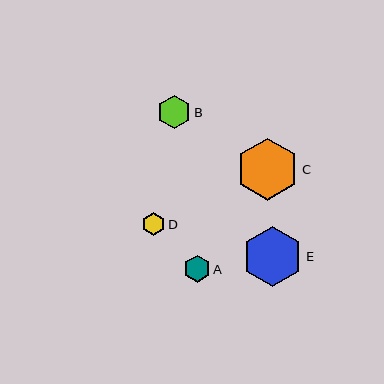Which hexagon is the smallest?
Hexagon D is the smallest with a size of approximately 22 pixels.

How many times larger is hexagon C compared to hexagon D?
Hexagon C is approximately 2.8 times the size of hexagon D.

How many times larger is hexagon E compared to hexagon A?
Hexagon E is approximately 2.2 times the size of hexagon A.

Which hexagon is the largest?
Hexagon C is the largest with a size of approximately 62 pixels.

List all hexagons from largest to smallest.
From largest to smallest: C, E, B, A, D.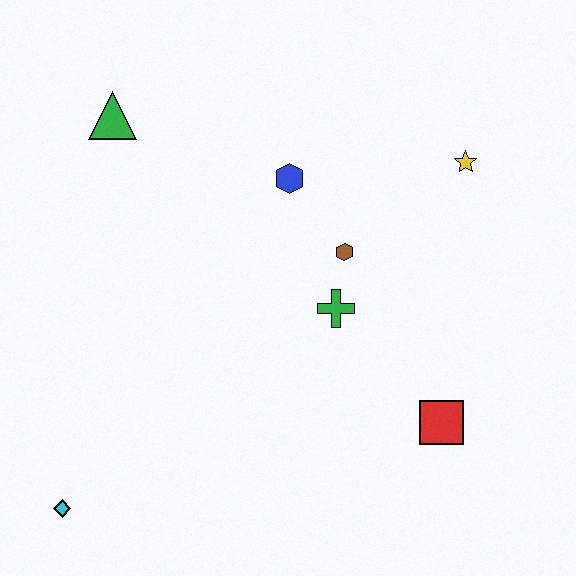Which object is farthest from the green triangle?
The red square is farthest from the green triangle.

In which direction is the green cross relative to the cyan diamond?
The green cross is to the right of the cyan diamond.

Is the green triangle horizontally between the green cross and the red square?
No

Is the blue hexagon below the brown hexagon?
No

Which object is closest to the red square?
The green cross is closest to the red square.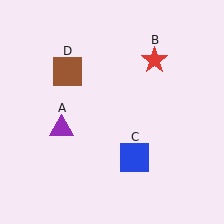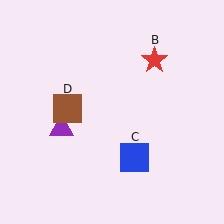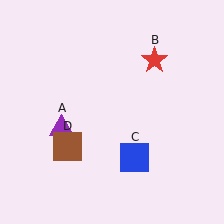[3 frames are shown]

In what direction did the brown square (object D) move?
The brown square (object D) moved down.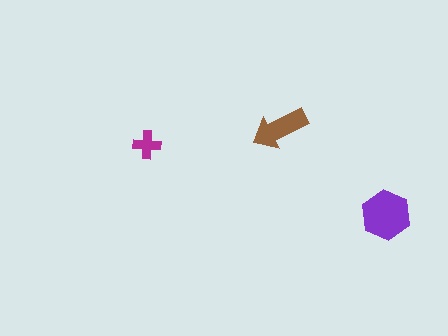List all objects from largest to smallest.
The purple hexagon, the brown arrow, the magenta cross.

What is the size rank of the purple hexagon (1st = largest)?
1st.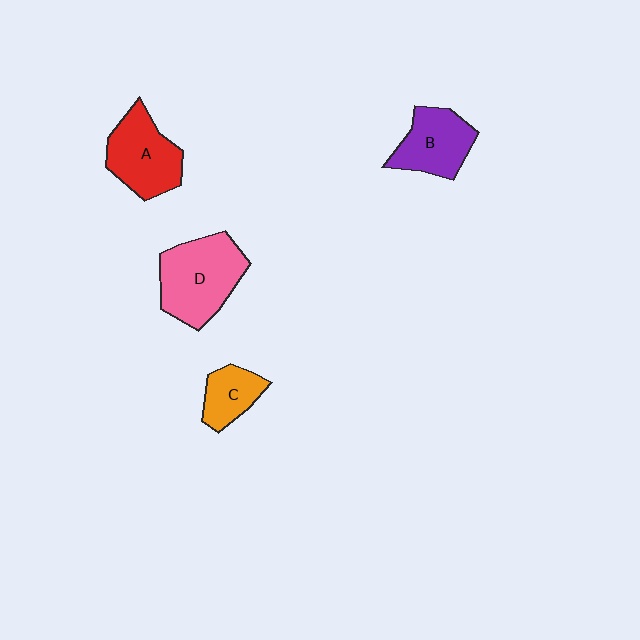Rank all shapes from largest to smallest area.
From largest to smallest: D (pink), A (red), B (purple), C (orange).